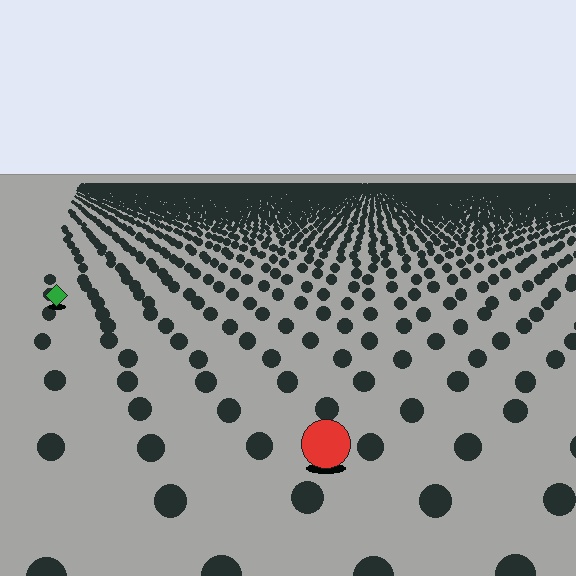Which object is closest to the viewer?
The red circle is closest. The texture marks near it are larger and more spread out.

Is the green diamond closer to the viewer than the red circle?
No. The red circle is closer — you can tell from the texture gradient: the ground texture is coarser near it.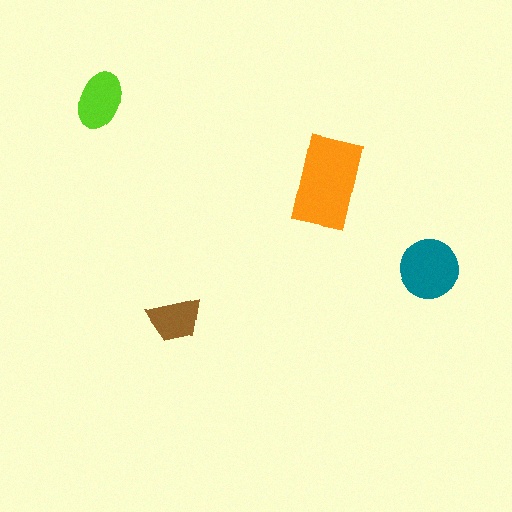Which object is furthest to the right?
The teal circle is rightmost.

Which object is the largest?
The orange rectangle.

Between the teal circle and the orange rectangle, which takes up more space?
The orange rectangle.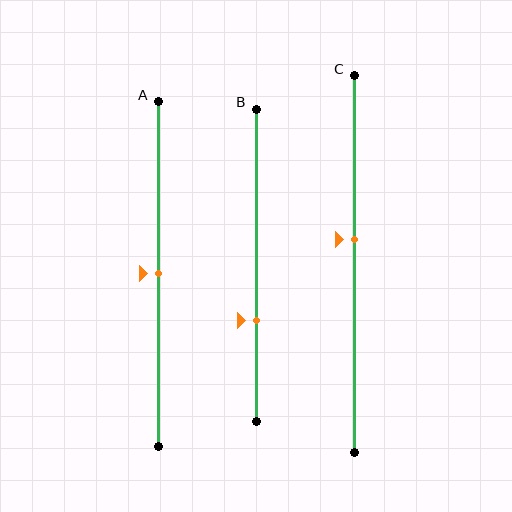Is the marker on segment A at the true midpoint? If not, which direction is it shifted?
Yes, the marker on segment A is at the true midpoint.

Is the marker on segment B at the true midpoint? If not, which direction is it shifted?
No, the marker on segment B is shifted downward by about 18% of the segment length.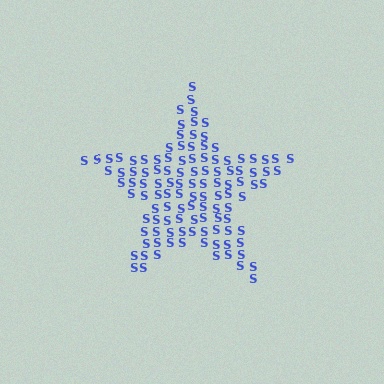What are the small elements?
The small elements are letter S's.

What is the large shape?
The large shape is a star.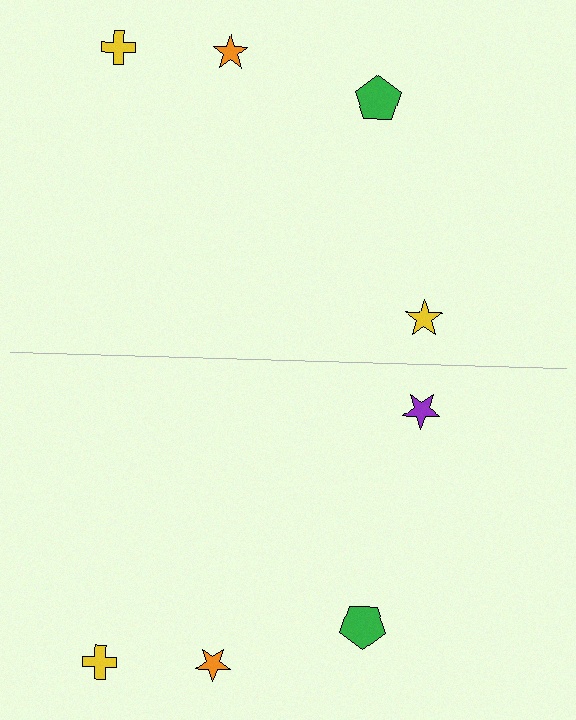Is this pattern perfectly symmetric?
No, the pattern is not perfectly symmetric. The purple star on the bottom side breaks the symmetry — its mirror counterpart is yellow.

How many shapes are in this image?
There are 8 shapes in this image.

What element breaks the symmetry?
The purple star on the bottom side breaks the symmetry — its mirror counterpart is yellow.